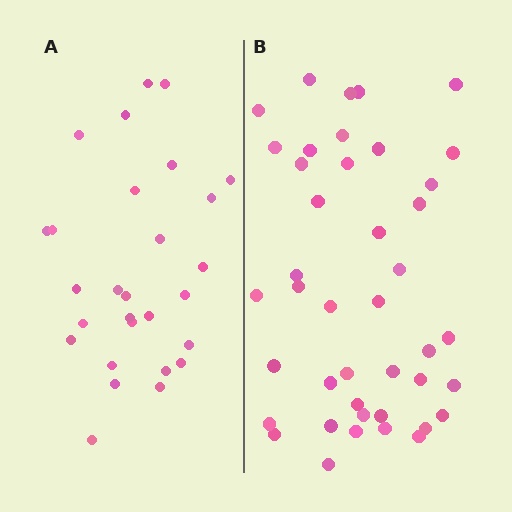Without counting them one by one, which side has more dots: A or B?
Region B (the right region) has more dots.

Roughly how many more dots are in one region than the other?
Region B has approximately 15 more dots than region A.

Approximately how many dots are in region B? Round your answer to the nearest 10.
About 40 dots. (The exact count is 42, which rounds to 40.)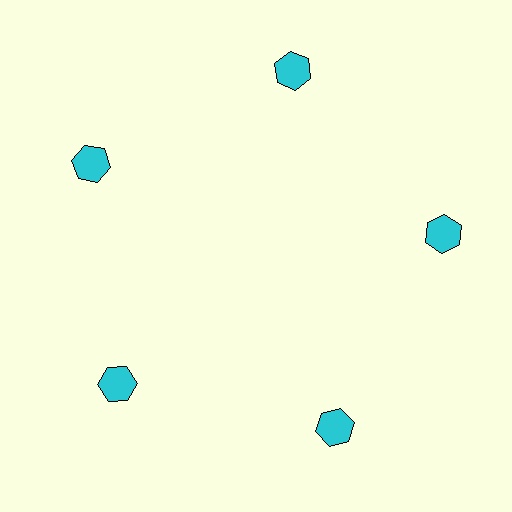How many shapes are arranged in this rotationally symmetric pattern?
There are 5 shapes, arranged in 5 groups of 1.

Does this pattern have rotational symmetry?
Yes, this pattern has 5-fold rotational symmetry. It looks the same after rotating 72 degrees around the center.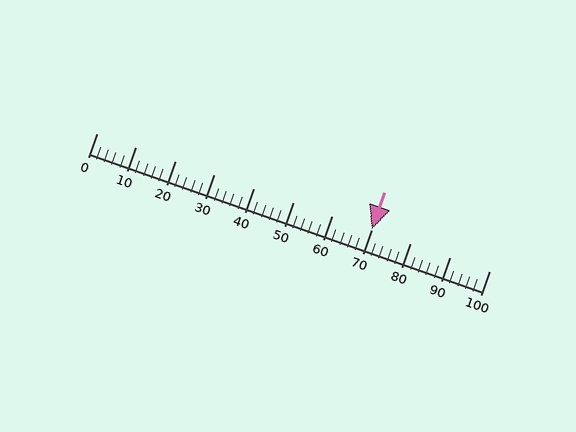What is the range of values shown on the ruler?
The ruler shows values from 0 to 100.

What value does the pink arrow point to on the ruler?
The pink arrow points to approximately 70.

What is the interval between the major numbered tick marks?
The major tick marks are spaced 10 units apart.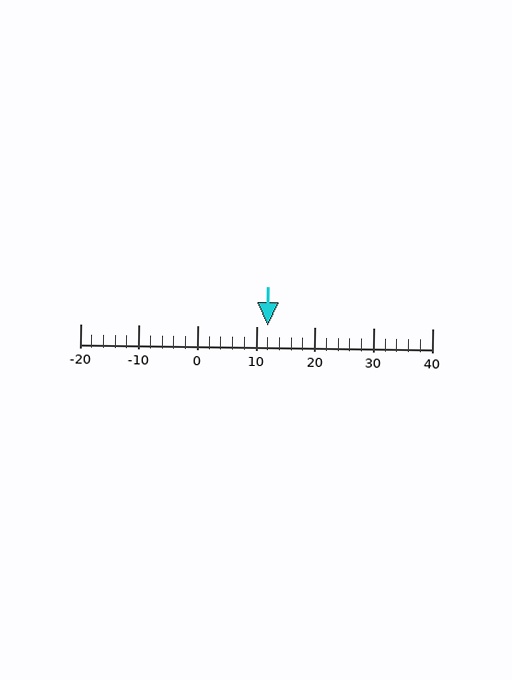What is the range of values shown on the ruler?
The ruler shows values from -20 to 40.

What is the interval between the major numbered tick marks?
The major tick marks are spaced 10 units apart.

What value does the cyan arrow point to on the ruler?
The cyan arrow points to approximately 12.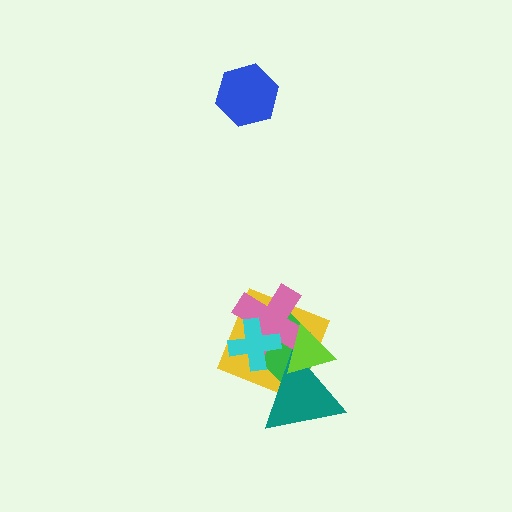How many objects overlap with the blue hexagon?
0 objects overlap with the blue hexagon.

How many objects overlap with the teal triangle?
3 objects overlap with the teal triangle.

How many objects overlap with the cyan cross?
3 objects overlap with the cyan cross.